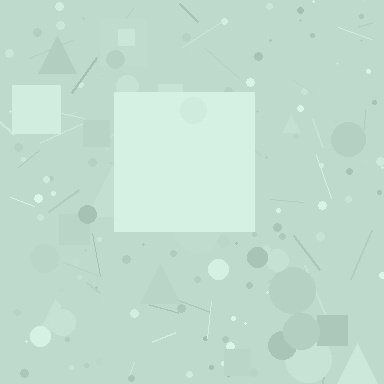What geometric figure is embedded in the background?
A square is embedded in the background.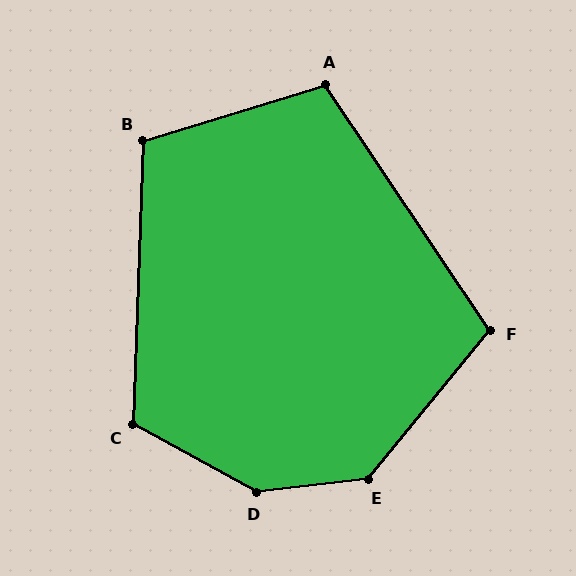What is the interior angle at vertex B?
Approximately 109 degrees (obtuse).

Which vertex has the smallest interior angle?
F, at approximately 107 degrees.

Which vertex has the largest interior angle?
D, at approximately 144 degrees.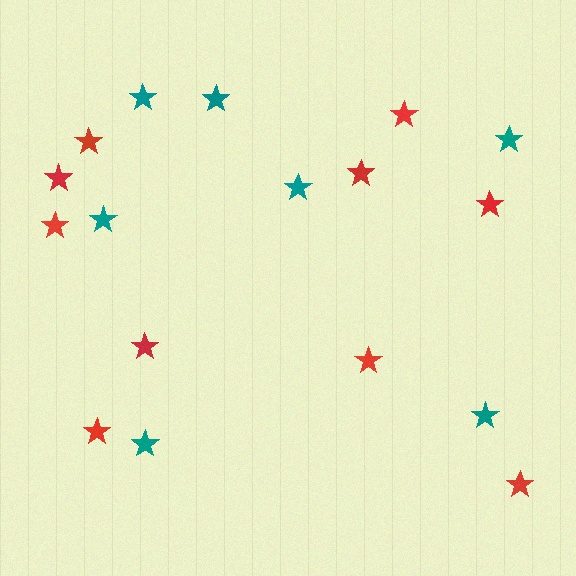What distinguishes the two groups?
There are 2 groups: one group of teal stars (7) and one group of red stars (10).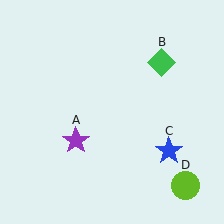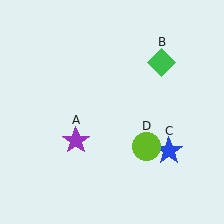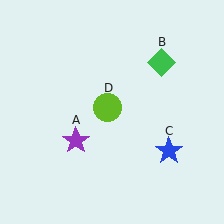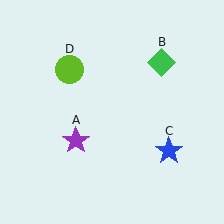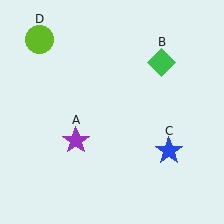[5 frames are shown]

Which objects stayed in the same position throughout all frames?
Purple star (object A) and green diamond (object B) and blue star (object C) remained stationary.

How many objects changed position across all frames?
1 object changed position: lime circle (object D).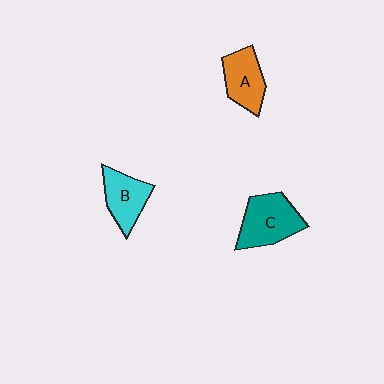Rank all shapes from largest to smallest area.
From largest to smallest: C (teal), A (orange), B (cyan).